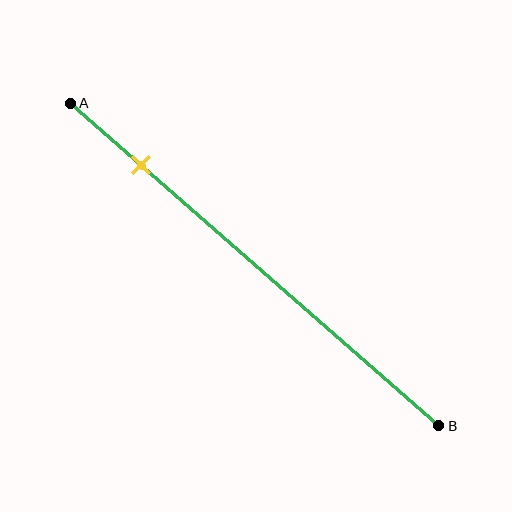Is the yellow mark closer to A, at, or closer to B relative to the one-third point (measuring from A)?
The yellow mark is closer to point A than the one-third point of segment AB.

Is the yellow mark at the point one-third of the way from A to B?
No, the mark is at about 20% from A, not at the 33% one-third point.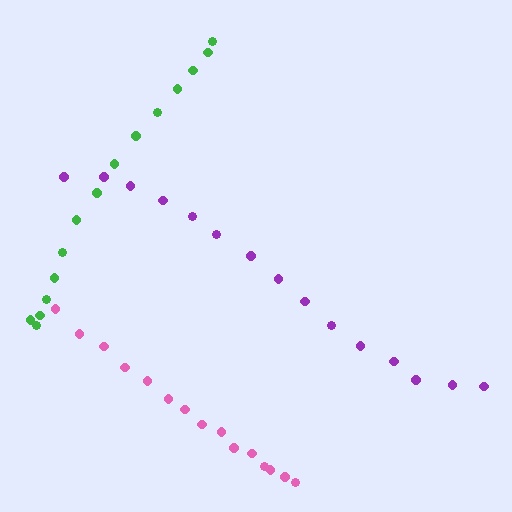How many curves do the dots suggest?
There are 3 distinct paths.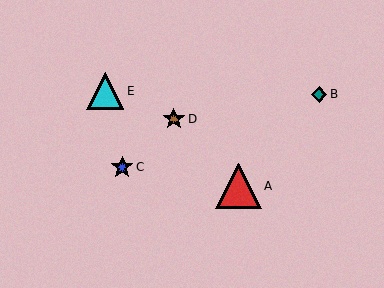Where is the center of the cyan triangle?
The center of the cyan triangle is at (105, 91).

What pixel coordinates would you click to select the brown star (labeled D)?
Click at (174, 119) to select the brown star D.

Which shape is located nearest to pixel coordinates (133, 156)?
The blue star (labeled C) at (122, 167) is nearest to that location.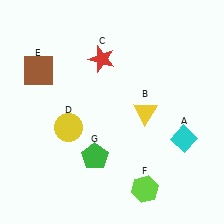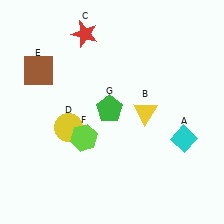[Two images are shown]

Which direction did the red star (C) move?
The red star (C) moved up.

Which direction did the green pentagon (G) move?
The green pentagon (G) moved up.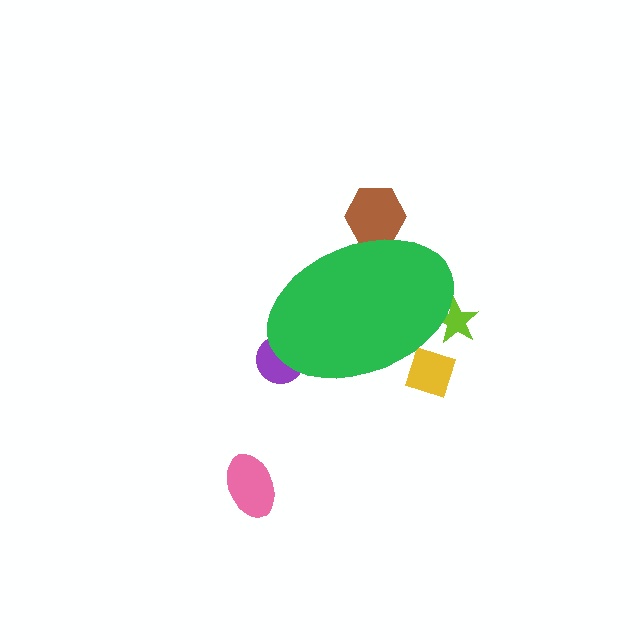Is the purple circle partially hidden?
Yes, the purple circle is partially hidden behind the green ellipse.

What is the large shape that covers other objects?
A green ellipse.